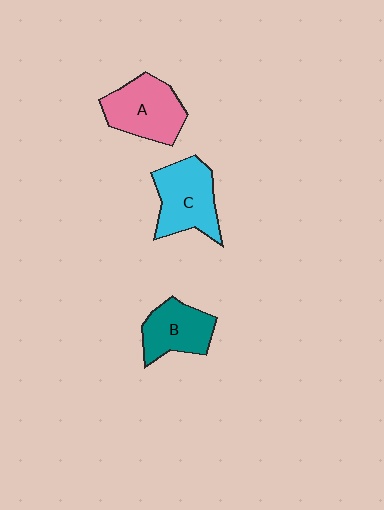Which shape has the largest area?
Shape C (cyan).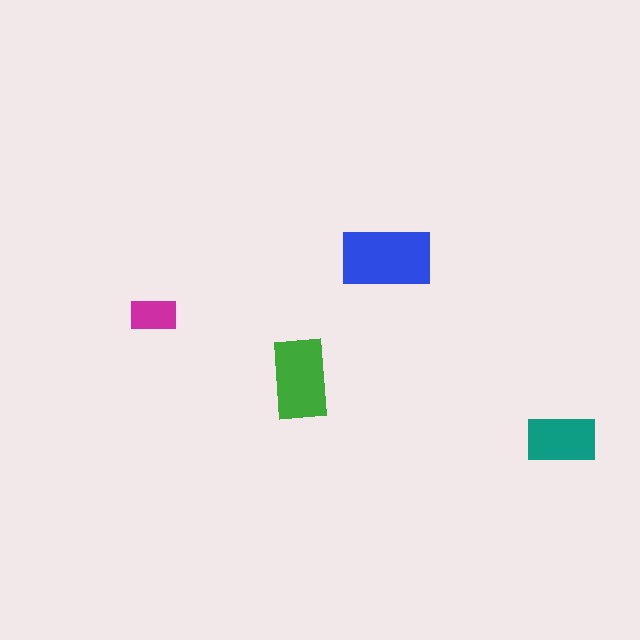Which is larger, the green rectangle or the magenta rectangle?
The green one.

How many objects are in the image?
There are 4 objects in the image.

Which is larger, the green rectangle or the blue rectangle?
The blue one.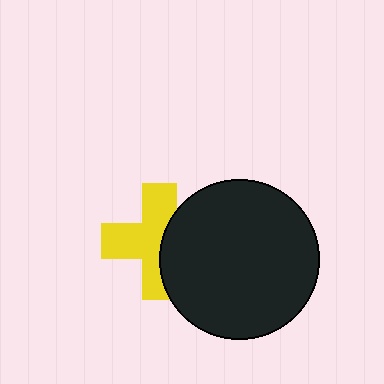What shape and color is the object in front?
The object in front is a black circle.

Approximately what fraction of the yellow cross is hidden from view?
Roughly 38% of the yellow cross is hidden behind the black circle.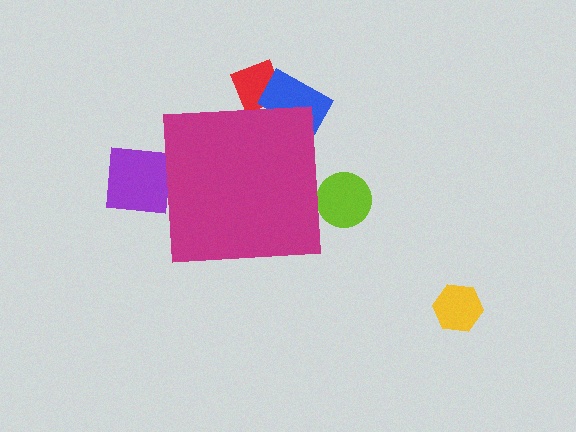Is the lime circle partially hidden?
Yes, the lime circle is partially hidden behind the magenta square.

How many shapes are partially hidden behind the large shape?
4 shapes are partially hidden.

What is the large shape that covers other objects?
A magenta square.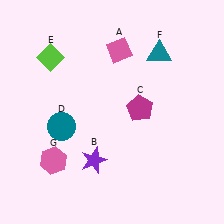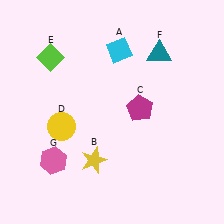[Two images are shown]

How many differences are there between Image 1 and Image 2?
There are 3 differences between the two images.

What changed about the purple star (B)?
In Image 1, B is purple. In Image 2, it changed to yellow.